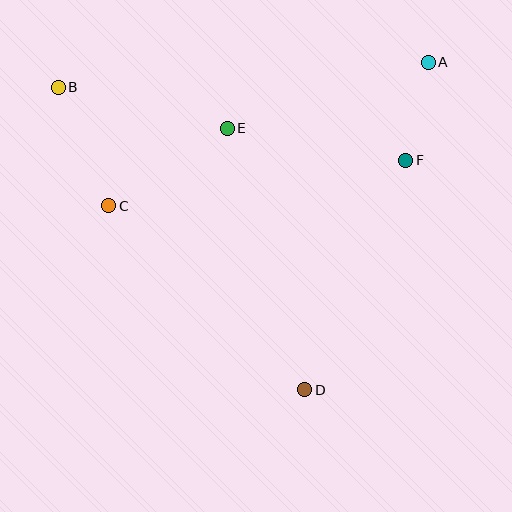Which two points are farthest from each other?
Points B and D are farthest from each other.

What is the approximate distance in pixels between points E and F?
The distance between E and F is approximately 181 pixels.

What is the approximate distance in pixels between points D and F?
The distance between D and F is approximately 250 pixels.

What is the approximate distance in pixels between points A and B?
The distance between A and B is approximately 371 pixels.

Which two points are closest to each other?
Points A and F are closest to each other.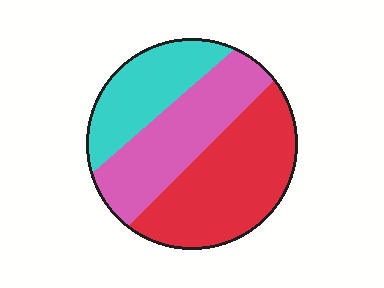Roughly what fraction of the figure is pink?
Pink covers 33% of the figure.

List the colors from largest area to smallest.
From largest to smallest: red, pink, cyan.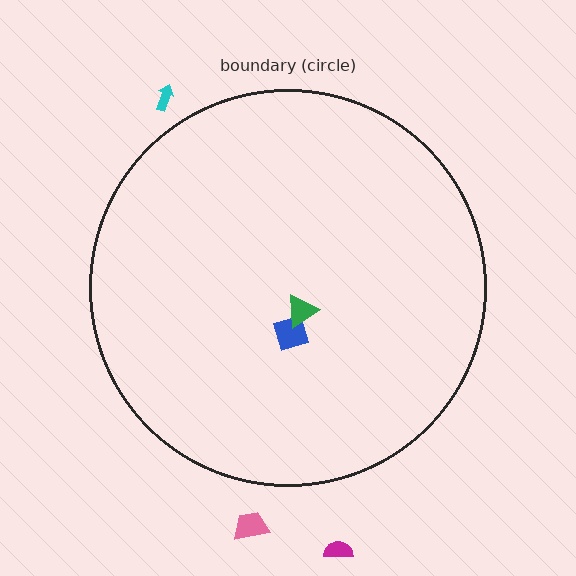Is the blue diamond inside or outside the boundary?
Inside.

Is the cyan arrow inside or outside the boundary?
Outside.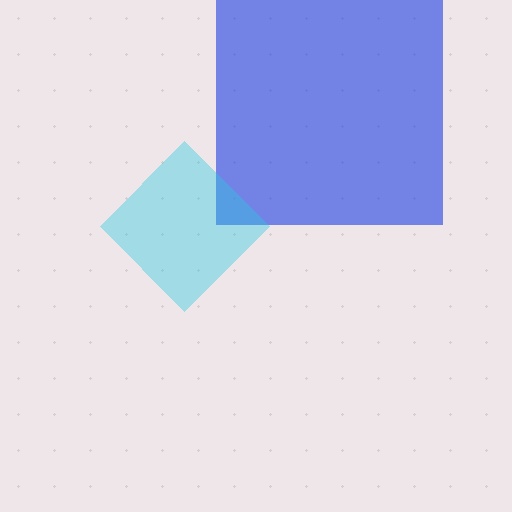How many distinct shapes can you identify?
There are 2 distinct shapes: a blue square, a cyan diamond.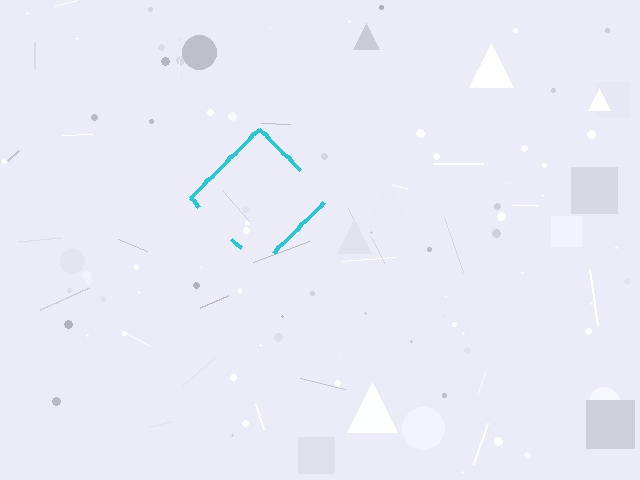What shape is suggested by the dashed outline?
The dashed outline suggests a diamond.